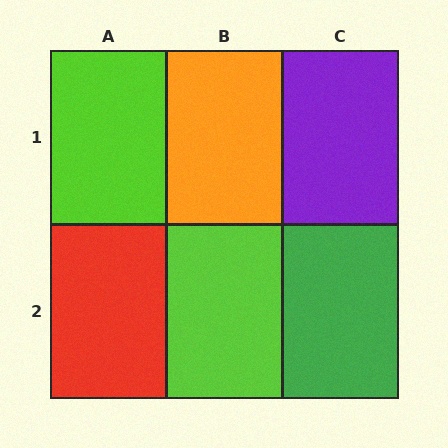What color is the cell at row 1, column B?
Orange.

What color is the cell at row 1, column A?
Lime.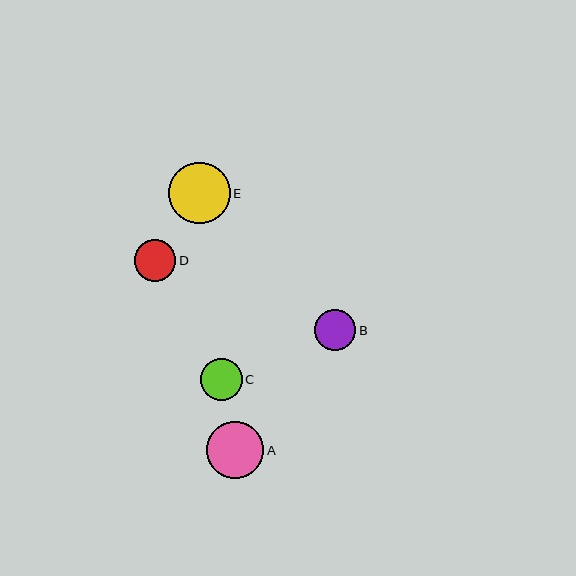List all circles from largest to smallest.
From largest to smallest: E, A, C, D, B.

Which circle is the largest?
Circle E is the largest with a size of approximately 62 pixels.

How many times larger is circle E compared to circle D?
Circle E is approximately 1.5 times the size of circle D.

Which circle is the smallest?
Circle B is the smallest with a size of approximately 41 pixels.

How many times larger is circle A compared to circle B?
Circle A is approximately 1.4 times the size of circle B.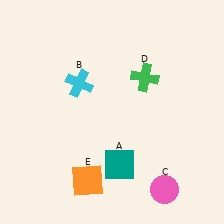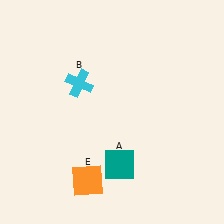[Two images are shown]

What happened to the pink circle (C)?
The pink circle (C) was removed in Image 2. It was in the bottom-right area of Image 1.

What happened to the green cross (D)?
The green cross (D) was removed in Image 2. It was in the top-right area of Image 1.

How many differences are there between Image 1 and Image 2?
There are 2 differences between the two images.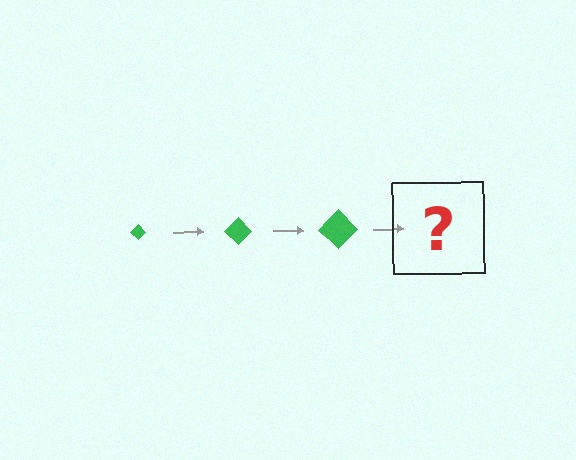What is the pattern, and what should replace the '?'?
The pattern is that the diamond gets progressively larger each step. The '?' should be a green diamond, larger than the previous one.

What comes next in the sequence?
The next element should be a green diamond, larger than the previous one.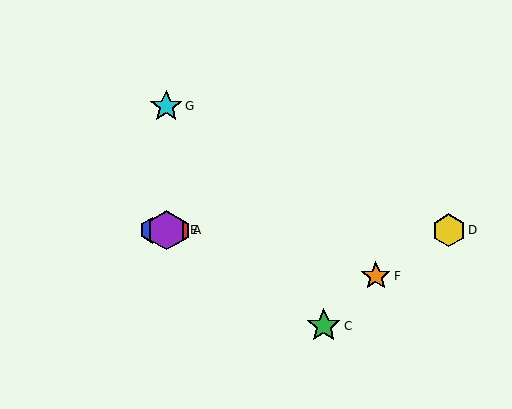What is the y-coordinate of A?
Object A is at y≈230.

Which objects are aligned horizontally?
Objects A, B, D, E are aligned horizontally.